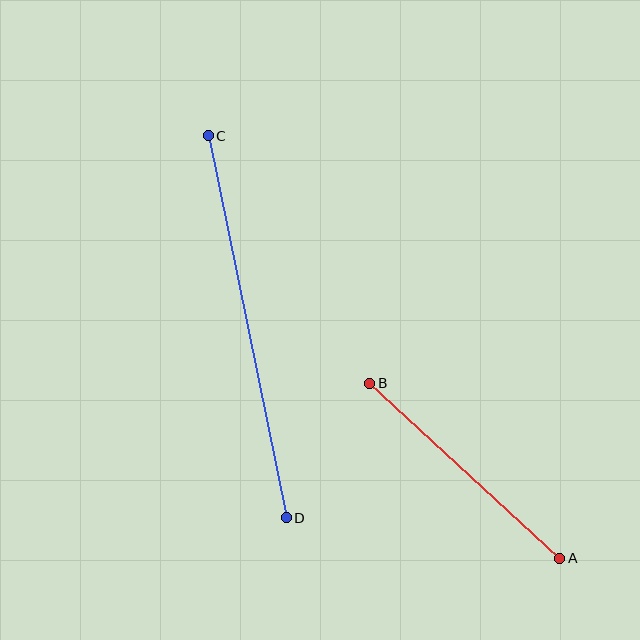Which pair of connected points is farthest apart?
Points C and D are farthest apart.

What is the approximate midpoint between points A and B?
The midpoint is at approximately (465, 471) pixels.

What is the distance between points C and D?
The distance is approximately 390 pixels.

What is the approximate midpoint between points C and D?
The midpoint is at approximately (247, 327) pixels.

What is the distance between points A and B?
The distance is approximately 258 pixels.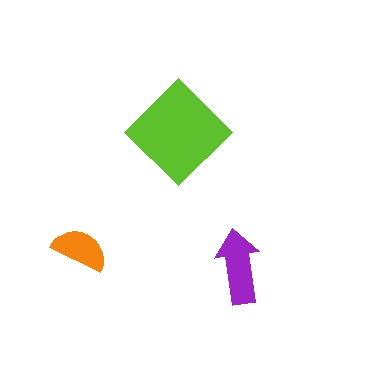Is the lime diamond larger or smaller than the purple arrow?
Larger.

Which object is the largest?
The lime diamond.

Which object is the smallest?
The orange semicircle.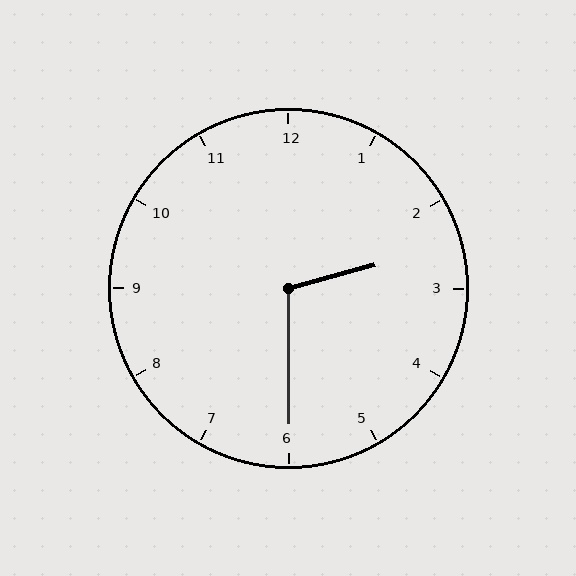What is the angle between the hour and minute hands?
Approximately 105 degrees.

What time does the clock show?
2:30.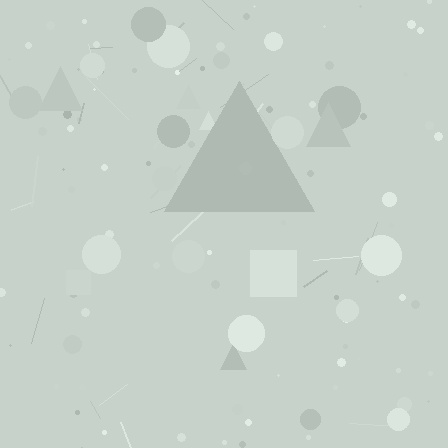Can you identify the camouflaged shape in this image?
The camouflaged shape is a triangle.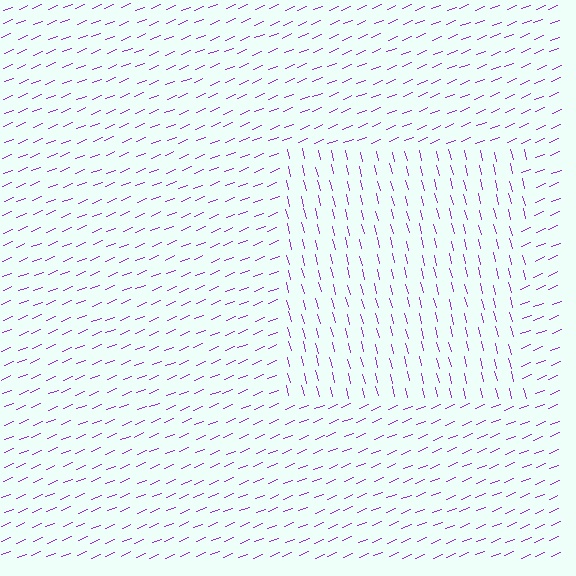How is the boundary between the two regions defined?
The boundary is defined purely by a change in line orientation (approximately 82 degrees difference). All lines are the same color and thickness.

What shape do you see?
I see a rectangle.